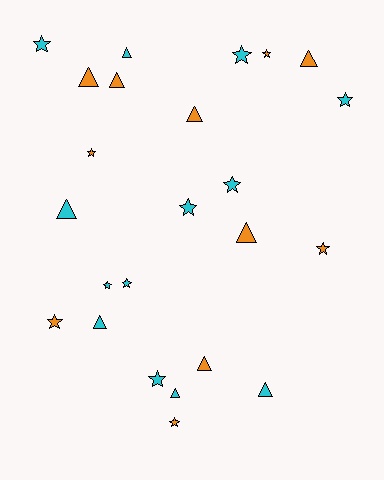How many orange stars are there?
There are 5 orange stars.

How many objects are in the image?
There are 24 objects.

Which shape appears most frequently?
Star, with 13 objects.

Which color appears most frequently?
Cyan, with 13 objects.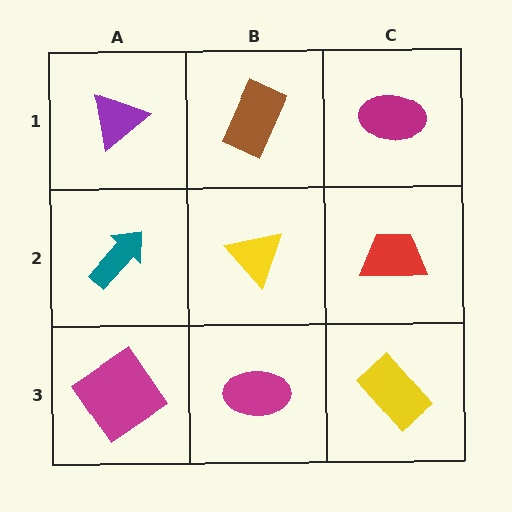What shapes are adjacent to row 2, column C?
A magenta ellipse (row 1, column C), a yellow rectangle (row 3, column C), a yellow triangle (row 2, column B).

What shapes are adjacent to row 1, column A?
A teal arrow (row 2, column A), a brown rectangle (row 1, column B).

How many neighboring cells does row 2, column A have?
3.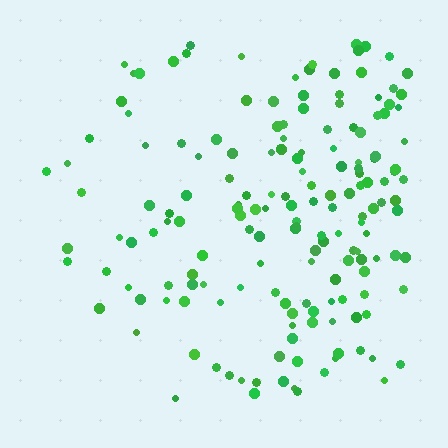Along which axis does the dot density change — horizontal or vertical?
Horizontal.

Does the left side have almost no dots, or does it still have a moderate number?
Still a moderate number, just noticeably fewer than the right.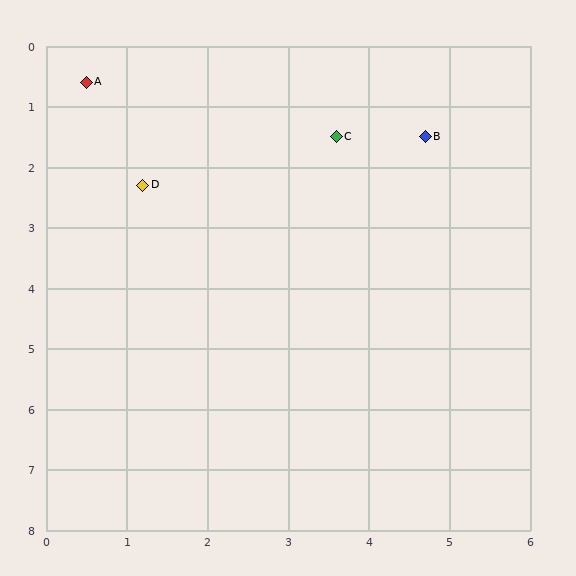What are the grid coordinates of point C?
Point C is at approximately (3.6, 1.5).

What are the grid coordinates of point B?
Point B is at approximately (4.7, 1.5).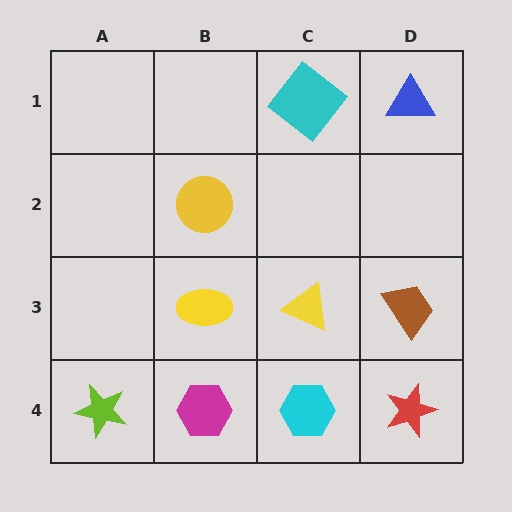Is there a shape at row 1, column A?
No, that cell is empty.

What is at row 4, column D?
A red star.